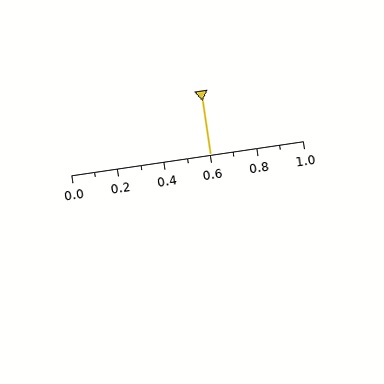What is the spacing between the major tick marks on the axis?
The major ticks are spaced 0.2 apart.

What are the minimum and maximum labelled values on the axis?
The axis runs from 0.0 to 1.0.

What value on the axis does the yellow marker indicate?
The marker indicates approximately 0.6.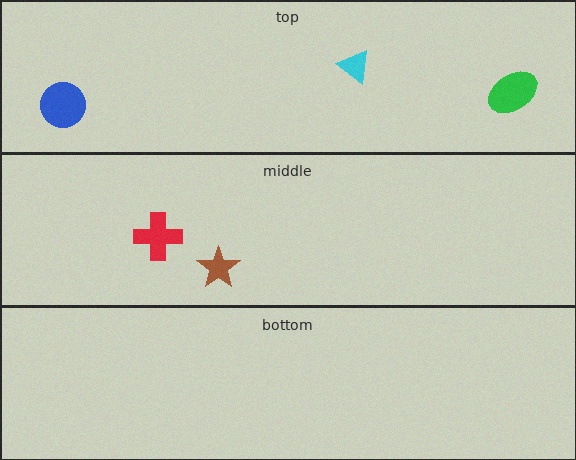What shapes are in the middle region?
The brown star, the red cross.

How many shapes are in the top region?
3.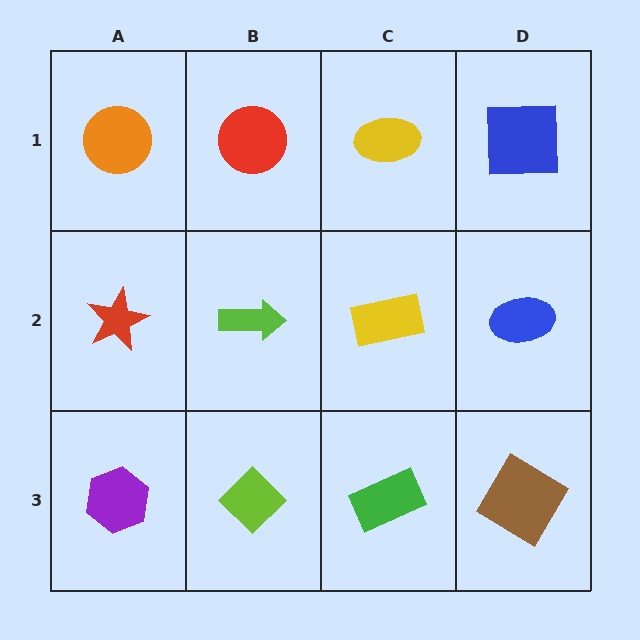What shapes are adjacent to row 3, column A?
A red star (row 2, column A), a lime diamond (row 3, column B).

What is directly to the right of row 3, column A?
A lime diamond.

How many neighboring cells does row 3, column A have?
2.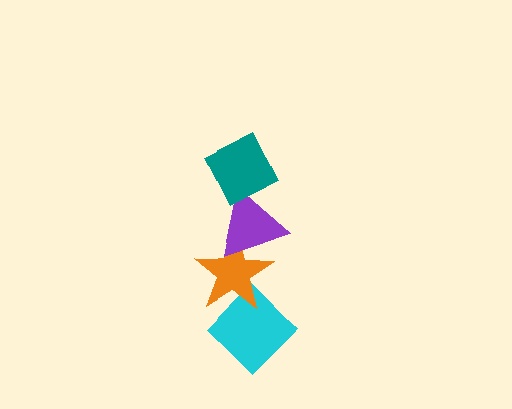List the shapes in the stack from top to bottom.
From top to bottom: the teal diamond, the purple triangle, the orange star, the cyan diamond.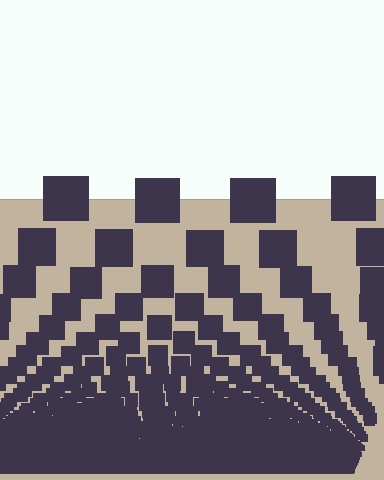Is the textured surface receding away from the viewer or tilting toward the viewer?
The surface appears to tilt toward the viewer. Texture elements get larger and sparser toward the top.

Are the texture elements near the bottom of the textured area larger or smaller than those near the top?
Smaller. The gradient is inverted — elements near the bottom are smaller and denser.